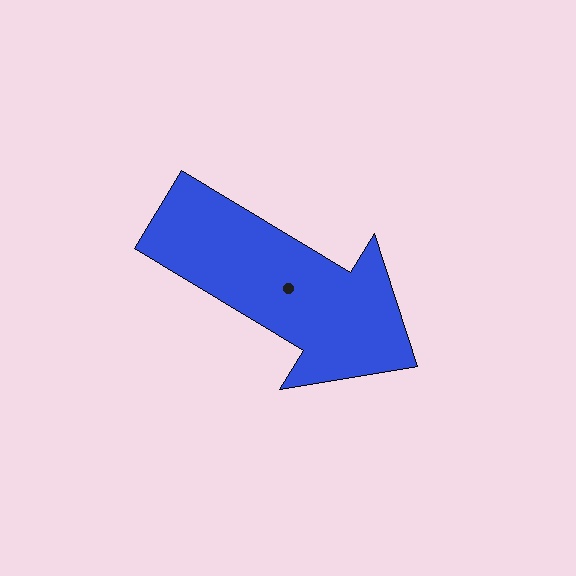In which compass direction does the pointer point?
Southeast.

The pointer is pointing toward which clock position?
Roughly 4 o'clock.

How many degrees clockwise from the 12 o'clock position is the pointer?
Approximately 121 degrees.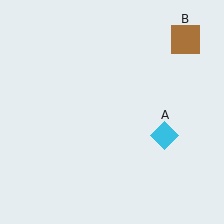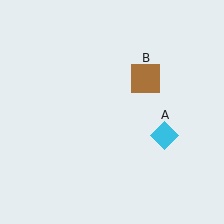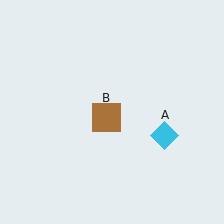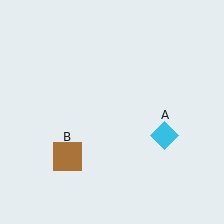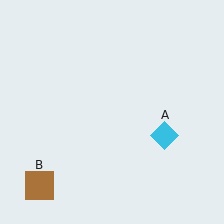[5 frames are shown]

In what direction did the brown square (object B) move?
The brown square (object B) moved down and to the left.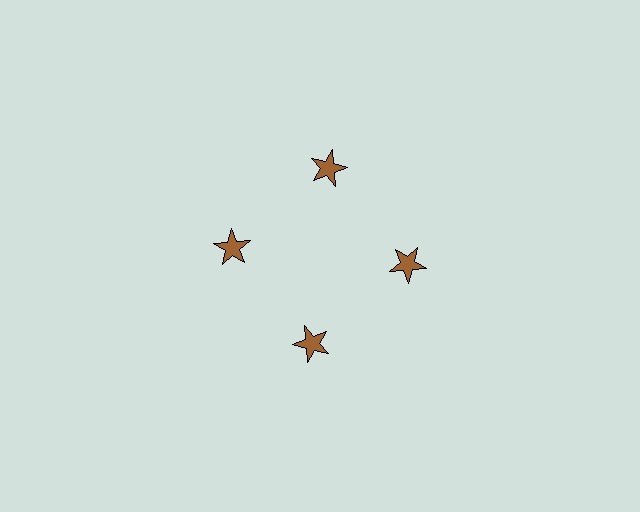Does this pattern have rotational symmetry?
Yes, this pattern has 4-fold rotational symmetry. It looks the same after rotating 90 degrees around the center.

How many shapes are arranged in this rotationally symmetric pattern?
There are 4 shapes, arranged in 4 groups of 1.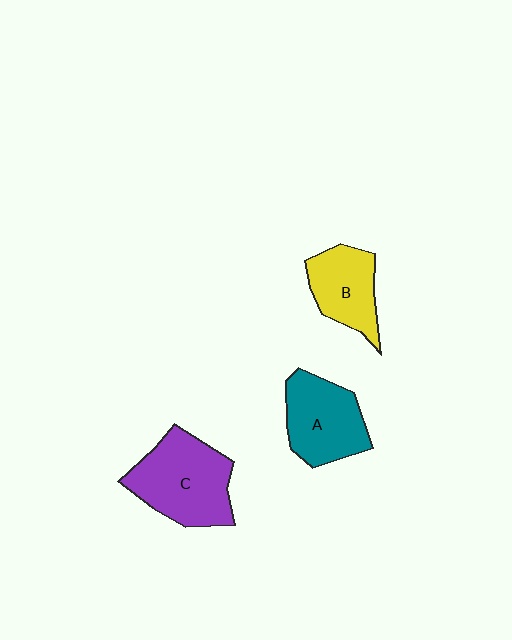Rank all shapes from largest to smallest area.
From largest to smallest: C (purple), A (teal), B (yellow).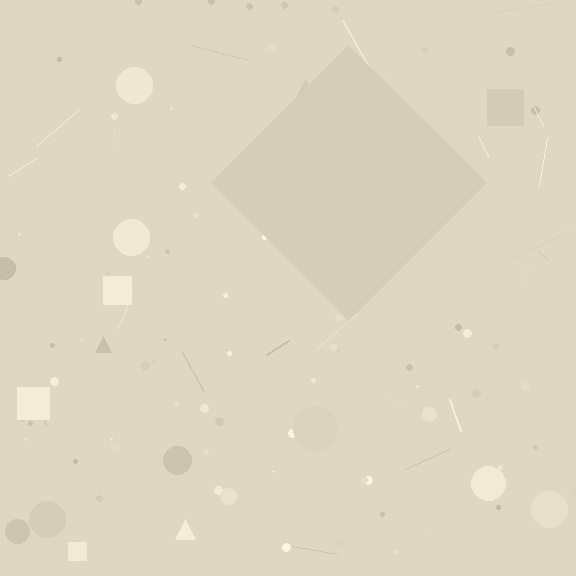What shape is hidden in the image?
A diamond is hidden in the image.